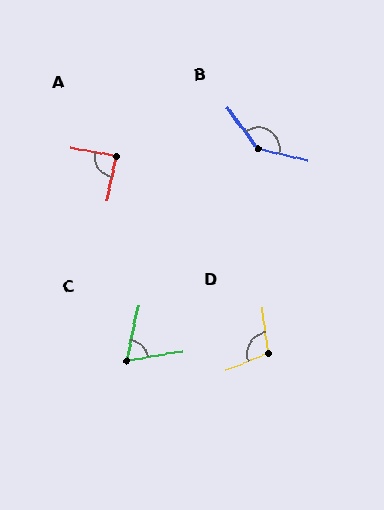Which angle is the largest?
B, at approximately 140 degrees.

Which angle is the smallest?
C, at approximately 69 degrees.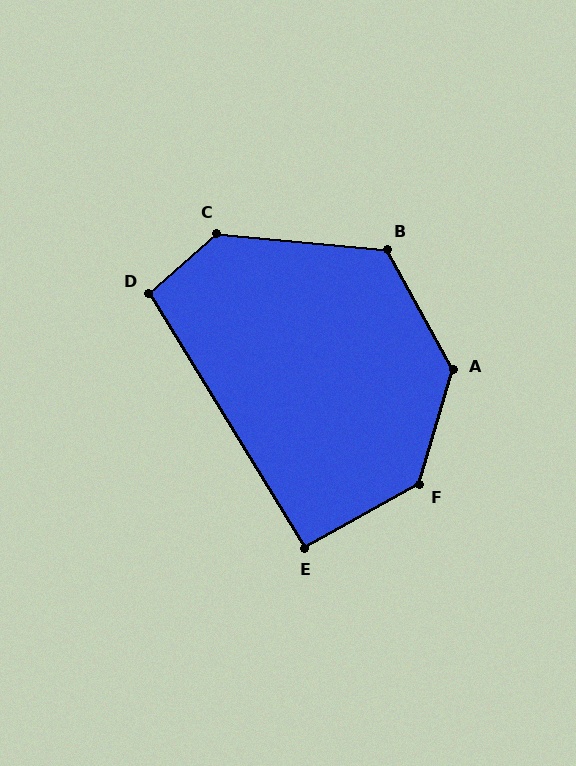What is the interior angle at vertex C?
Approximately 133 degrees (obtuse).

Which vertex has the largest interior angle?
F, at approximately 135 degrees.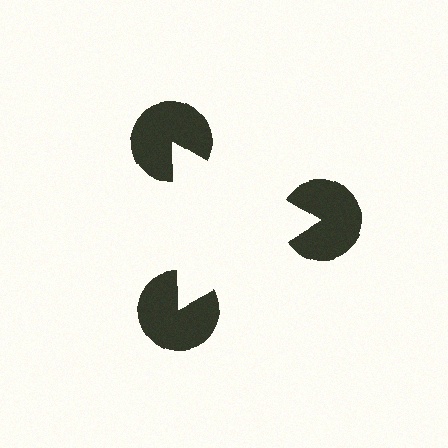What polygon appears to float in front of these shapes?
An illusory triangle — its edges are inferred from the aligned wedge cuts in the pac-man discs, not physically drawn.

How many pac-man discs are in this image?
There are 3 — one at each vertex of the illusory triangle.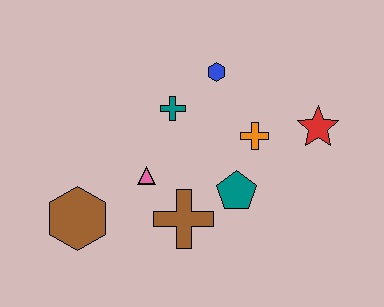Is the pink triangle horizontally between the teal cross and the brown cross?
No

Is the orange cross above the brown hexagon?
Yes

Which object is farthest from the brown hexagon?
The red star is farthest from the brown hexagon.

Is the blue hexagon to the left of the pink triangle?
No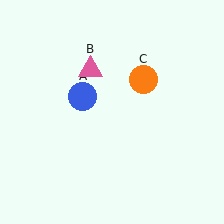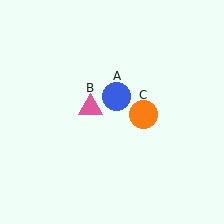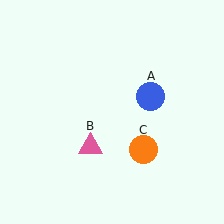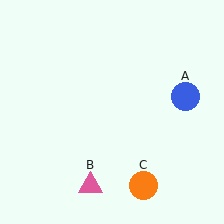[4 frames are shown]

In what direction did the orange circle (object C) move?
The orange circle (object C) moved down.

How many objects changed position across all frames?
3 objects changed position: blue circle (object A), pink triangle (object B), orange circle (object C).